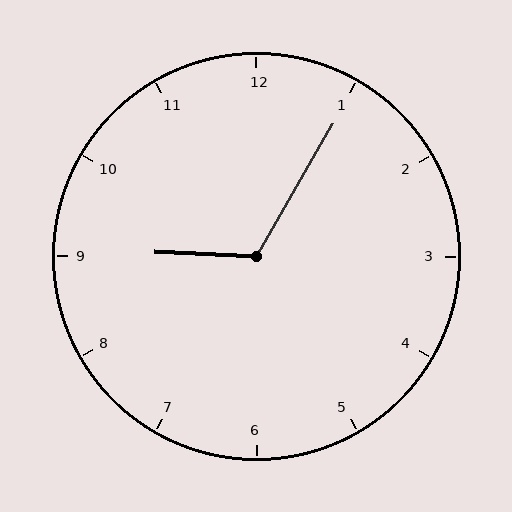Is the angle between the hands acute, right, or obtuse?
It is obtuse.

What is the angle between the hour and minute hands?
Approximately 118 degrees.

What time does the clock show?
9:05.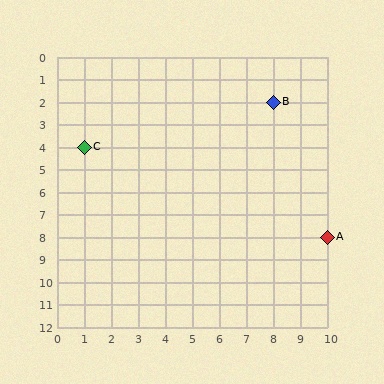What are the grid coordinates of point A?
Point A is at grid coordinates (10, 8).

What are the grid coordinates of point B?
Point B is at grid coordinates (8, 2).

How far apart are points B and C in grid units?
Points B and C are 7 columns and 2 rows apart (about 7.3 grid units diagonally).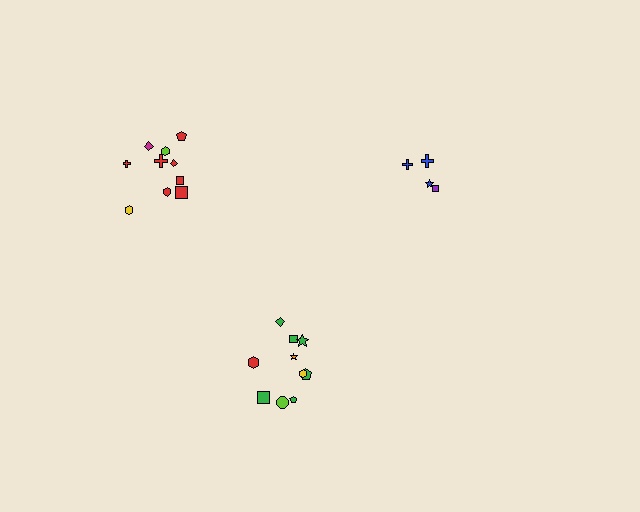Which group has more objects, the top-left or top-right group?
The top-left group.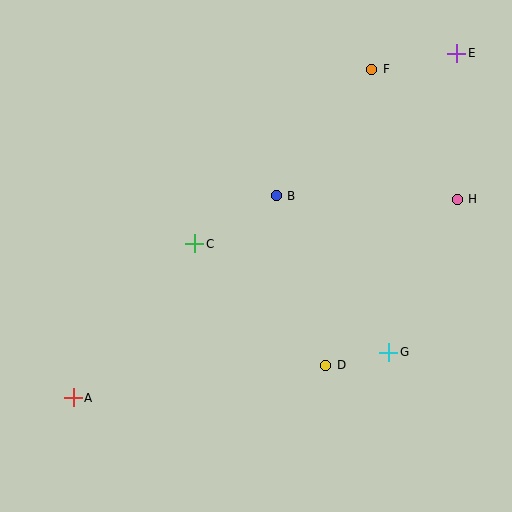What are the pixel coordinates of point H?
Point H is at (457, 199).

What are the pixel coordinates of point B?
Point B is at (276, 196).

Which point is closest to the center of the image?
Point C at (195, 244) is closest to the center.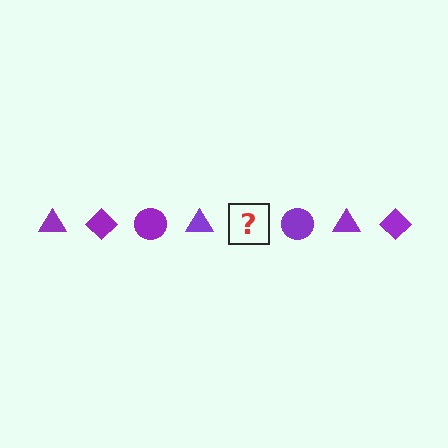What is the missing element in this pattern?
The missing element is a purple diamond.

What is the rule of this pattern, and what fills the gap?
The rule is that the pattern cycles through triangle, diamond, circle shapes in purple. The gap should be filled with a purple diamond.